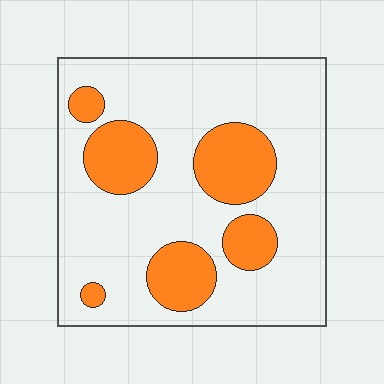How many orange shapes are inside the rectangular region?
6.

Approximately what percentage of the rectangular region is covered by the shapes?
Approximately 25%.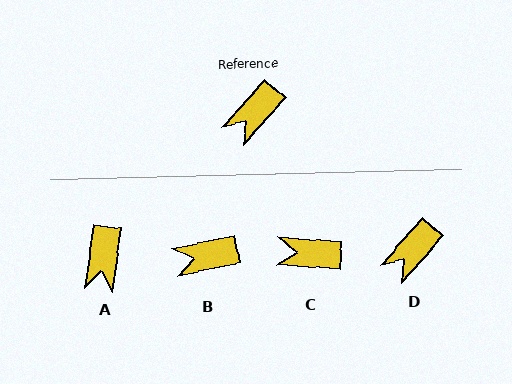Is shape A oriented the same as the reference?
No, it is off by about 34 degrees.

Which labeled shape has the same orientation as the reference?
D.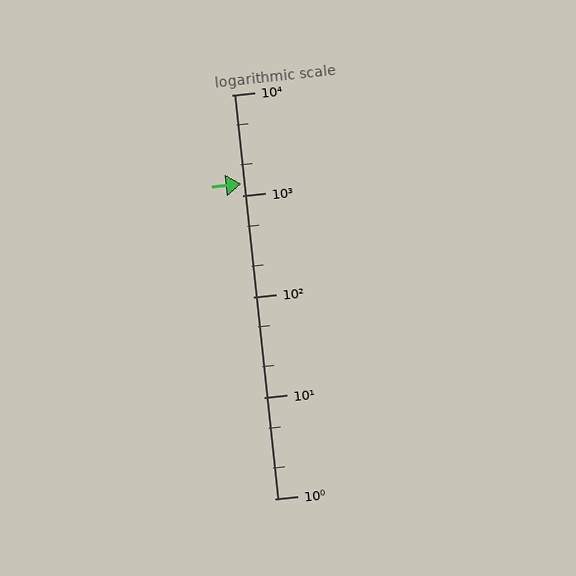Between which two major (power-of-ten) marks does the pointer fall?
The pointer is between 1000 and 10000.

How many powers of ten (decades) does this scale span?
The scale spans 4 decades, from 1 to 10000.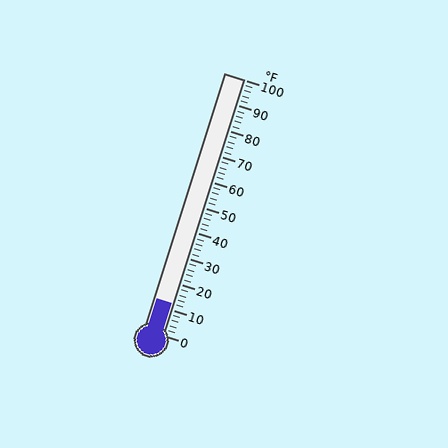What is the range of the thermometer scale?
The thermometer scale ranges from 0°F to 100°F.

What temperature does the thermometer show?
The thermometer shows approximately 12°F.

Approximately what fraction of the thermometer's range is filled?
The thermometer is filled to approximately 10% of its range.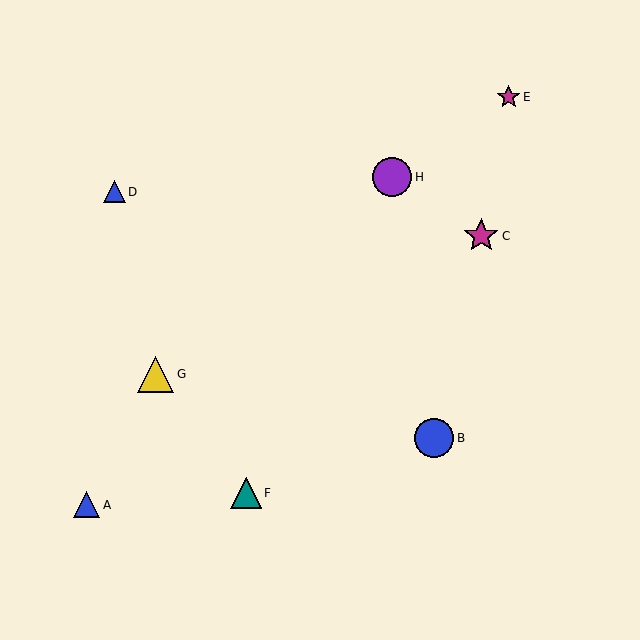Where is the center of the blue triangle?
The center of the blue triangle is at (115, 192).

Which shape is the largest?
The purple circle (labeled H) is the largest.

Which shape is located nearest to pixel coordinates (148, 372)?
The yellow triangle (labeled G) at (156, 374) is nearest to that location.